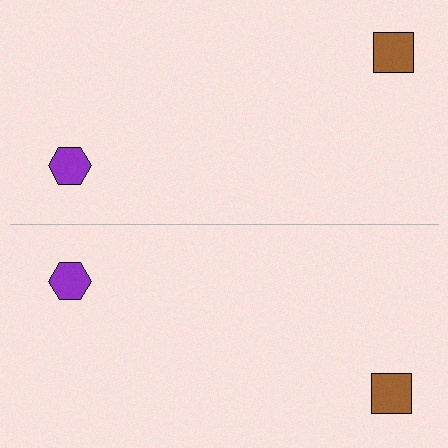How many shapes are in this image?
There are 4 shapes in this image.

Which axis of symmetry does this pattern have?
The pattern has a horizontal axis of symmetry running through the center of the image.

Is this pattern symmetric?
Yes, this pattern has bilateral (reflection) symmetry.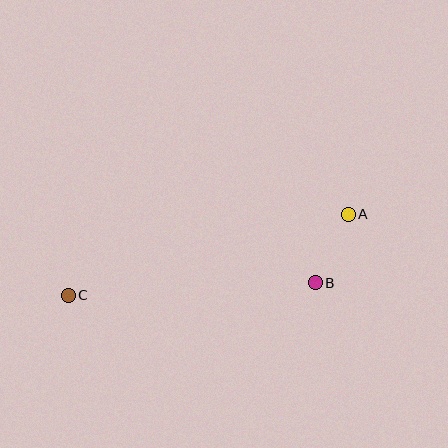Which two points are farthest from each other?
Points A and C are farthest from each other.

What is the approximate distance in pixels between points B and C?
The distance between B and C is approximately 248 pixels.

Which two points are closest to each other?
Points A and B are closest to each other.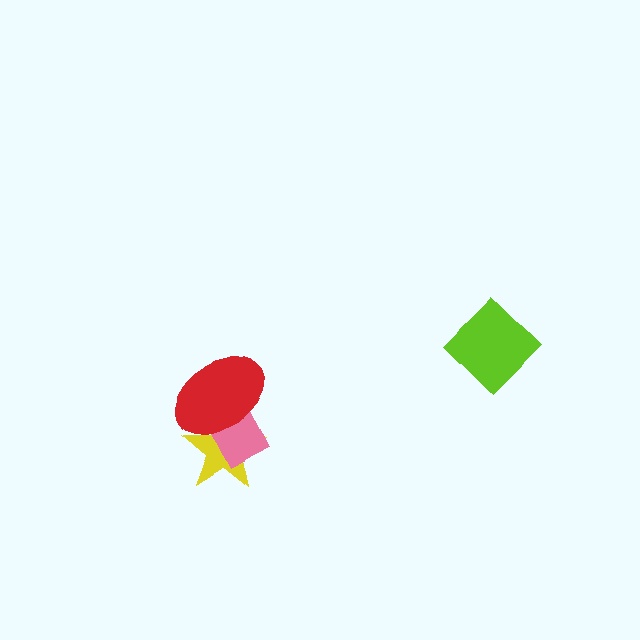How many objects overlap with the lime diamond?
0 objects overlap with the lime diamond.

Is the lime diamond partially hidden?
No, no other shape covers it.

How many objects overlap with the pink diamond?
2 objects overlap with the pink diamond.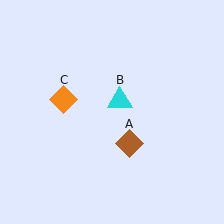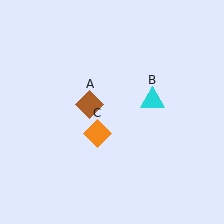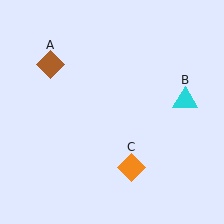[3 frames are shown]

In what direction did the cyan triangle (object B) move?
The cyan triangle (object B) moved right.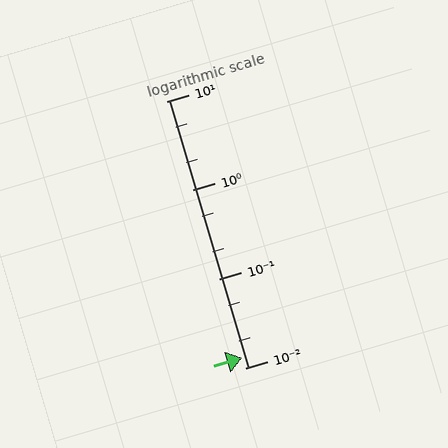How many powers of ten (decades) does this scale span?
The scale spans 3 decades, from 0.01 to 10.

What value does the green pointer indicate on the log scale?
The pointer indicates approximately 0.013.